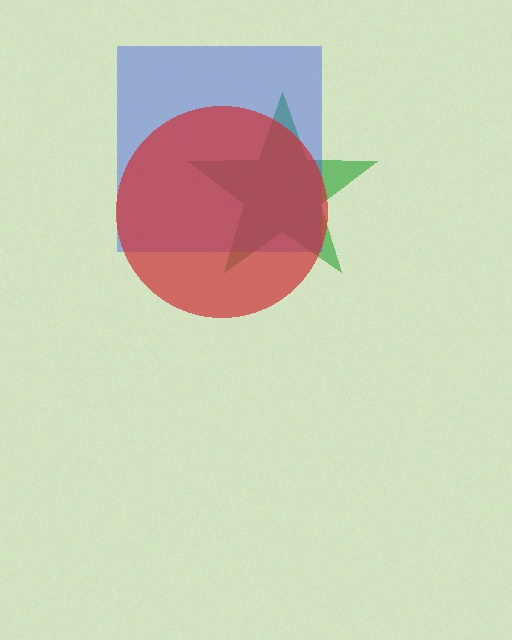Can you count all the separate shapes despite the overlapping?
Yes, there are 3 separate shapes.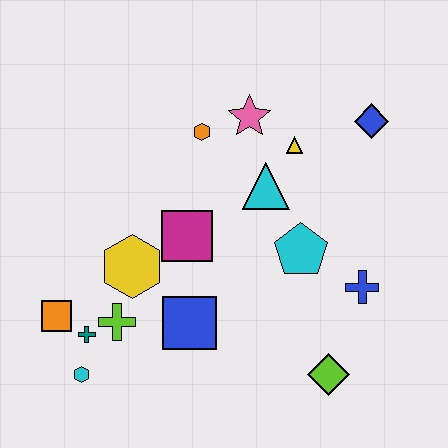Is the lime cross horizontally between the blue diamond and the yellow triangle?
No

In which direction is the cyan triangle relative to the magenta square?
The cyan triangle is to the right of the magenta square.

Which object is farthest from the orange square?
The blue diamond is farthest from the orange square.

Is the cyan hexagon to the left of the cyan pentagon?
Yes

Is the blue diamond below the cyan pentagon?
No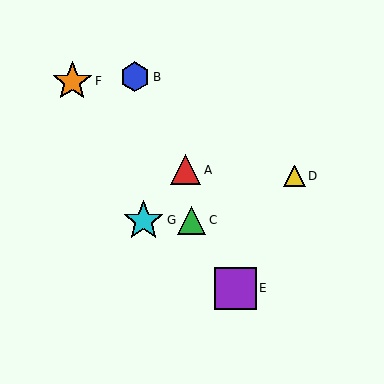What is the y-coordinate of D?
Object D is at y≈176.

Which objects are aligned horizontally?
Objects C, G are aligned horizontally.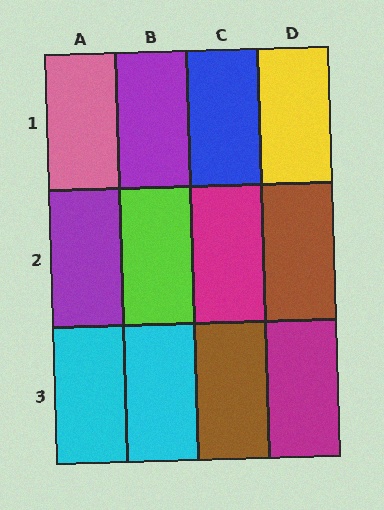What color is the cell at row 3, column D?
Magenta.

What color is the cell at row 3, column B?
Cyan.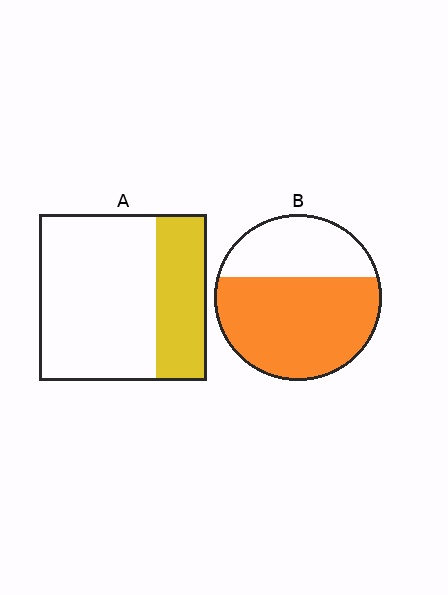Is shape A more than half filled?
No.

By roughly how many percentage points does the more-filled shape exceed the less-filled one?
By roughly 35 percentage points (B over A).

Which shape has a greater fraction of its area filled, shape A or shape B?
Shape B.